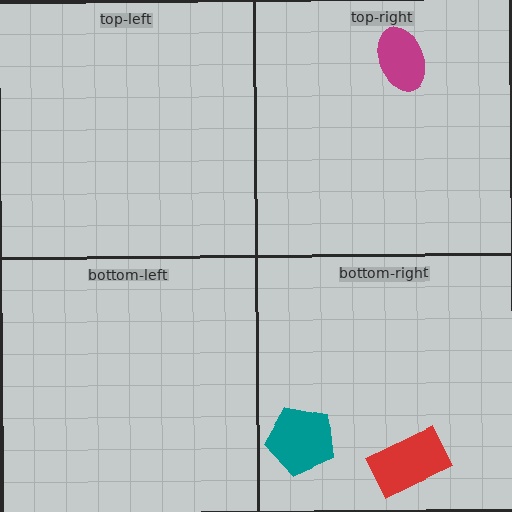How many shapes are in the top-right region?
1.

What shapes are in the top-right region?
The magenta ellipse.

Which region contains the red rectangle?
The bottom-right region.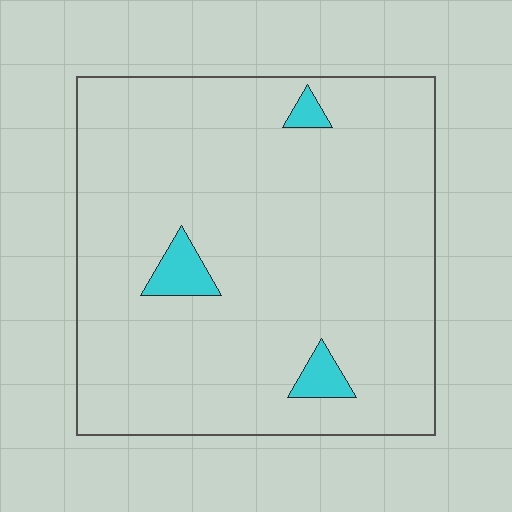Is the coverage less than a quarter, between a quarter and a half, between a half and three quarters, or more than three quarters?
Less than a quarter.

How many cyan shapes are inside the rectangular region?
3.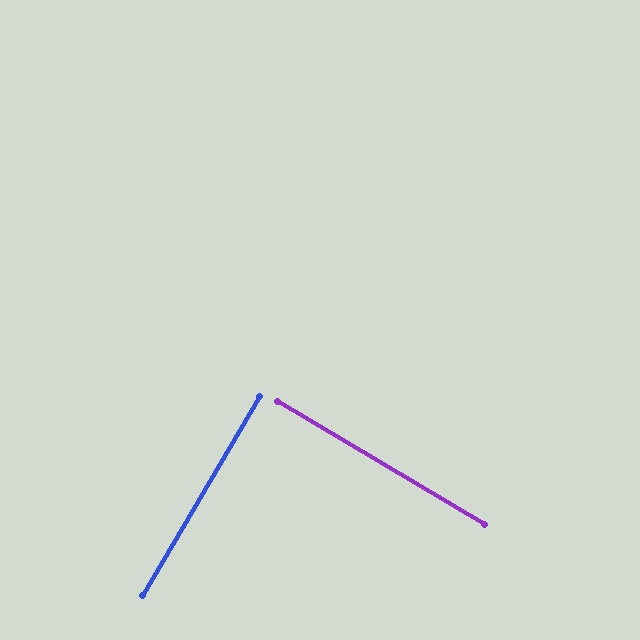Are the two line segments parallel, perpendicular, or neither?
Perpendicular — they meet at approximately 90°.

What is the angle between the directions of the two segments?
Approximately 90 degrees.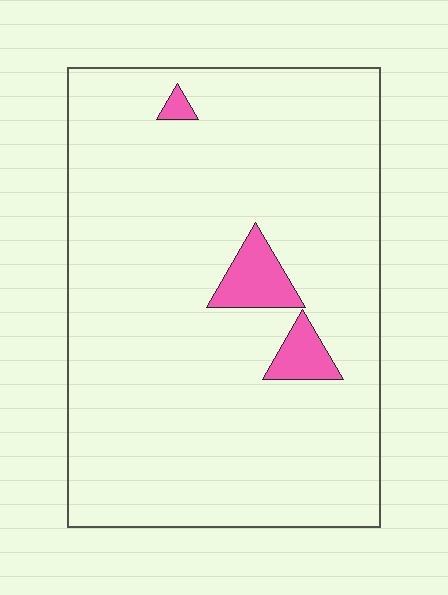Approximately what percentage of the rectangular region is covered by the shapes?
Approximately 5%.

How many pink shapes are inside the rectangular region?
3.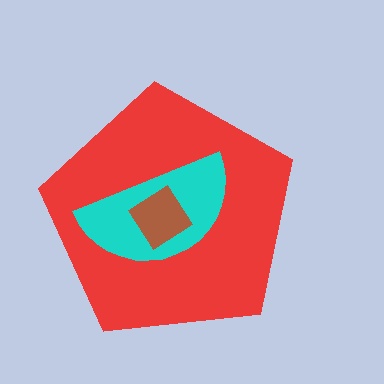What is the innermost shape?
The brown diamond.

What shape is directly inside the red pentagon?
The cyan semicircle.